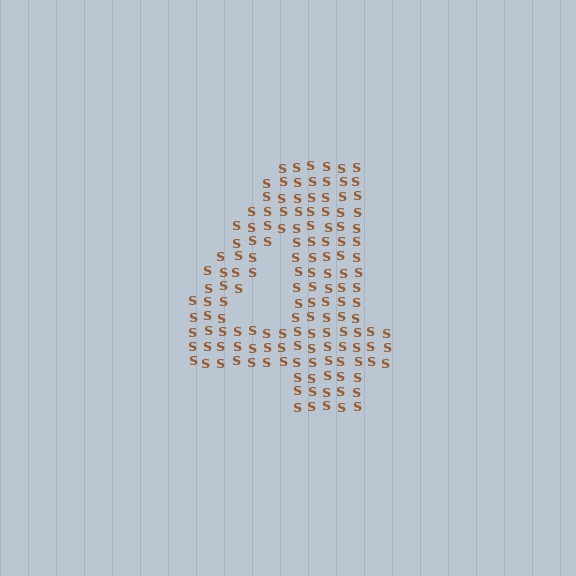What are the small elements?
The small elements are letter S's.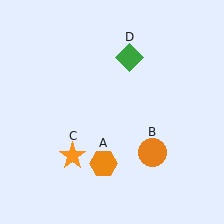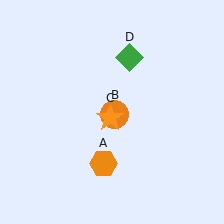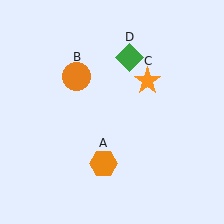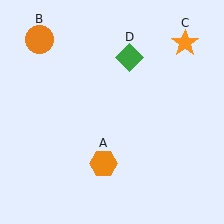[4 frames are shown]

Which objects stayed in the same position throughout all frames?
Orange hexagon (object A) and green diamond (object D) remained stationary.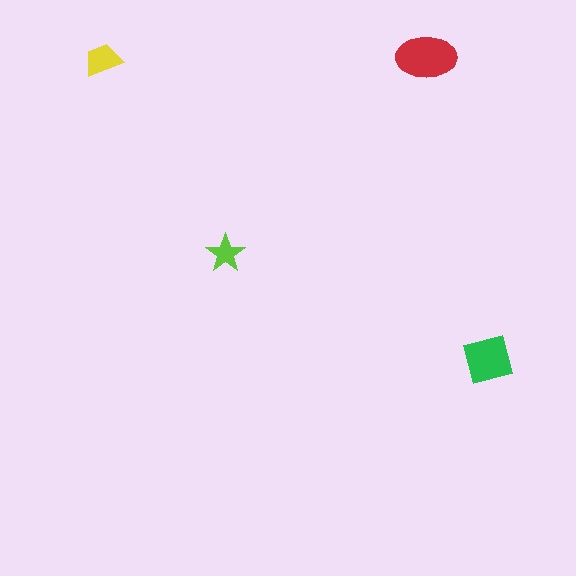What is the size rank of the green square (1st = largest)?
2nd.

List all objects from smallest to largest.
The lime star, the yellow trapezoid, the green square, the red ellipse.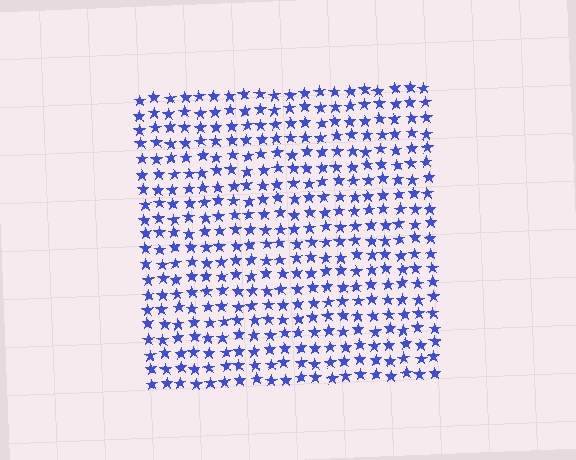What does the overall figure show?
The overall figure shows a square.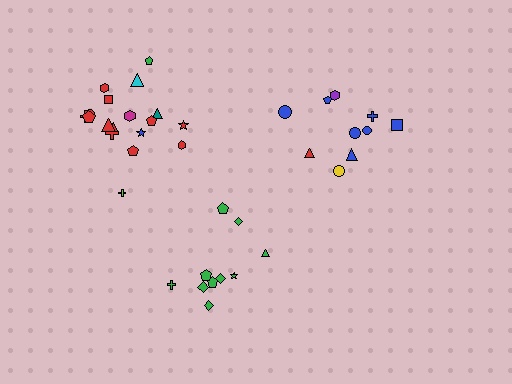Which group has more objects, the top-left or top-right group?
The top-left group.